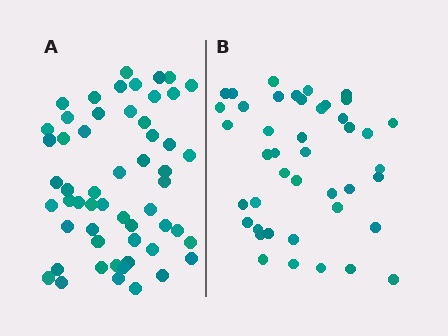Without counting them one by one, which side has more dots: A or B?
Region A (the left region) has more dots.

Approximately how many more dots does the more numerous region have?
Region A has roughly 12 or so more dots than region B.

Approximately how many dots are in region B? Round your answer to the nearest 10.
About 40 dots. (The exact count is 43, which rounds to 40.)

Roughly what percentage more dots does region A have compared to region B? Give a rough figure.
About 30% more.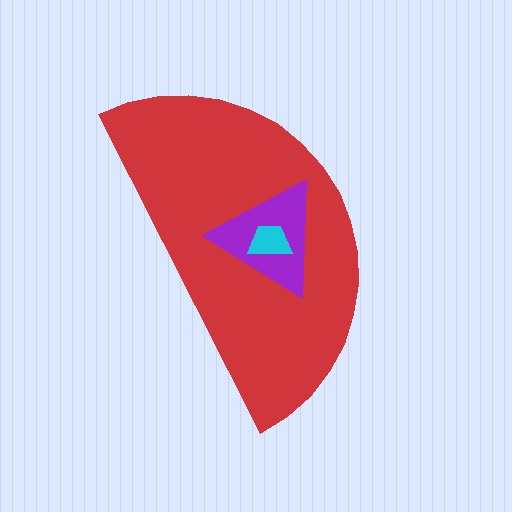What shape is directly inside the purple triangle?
The cyan trapezoid.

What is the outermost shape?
The red semicircle.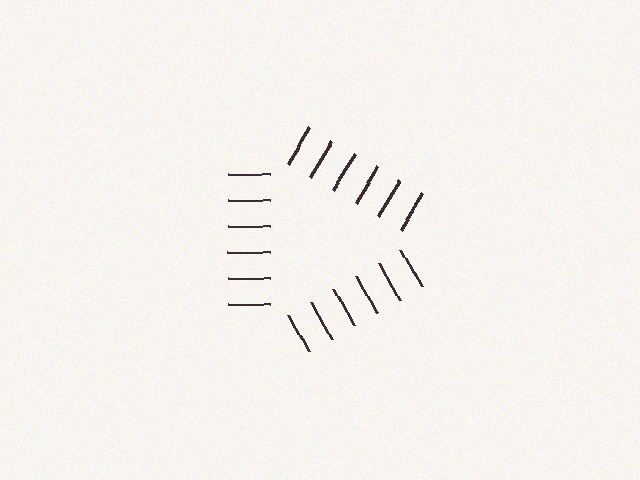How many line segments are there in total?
18 — 6 along each of the 3 edges.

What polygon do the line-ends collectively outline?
An illusory triangle — the line segments terminate on its edges but no continuous stroke is drawn.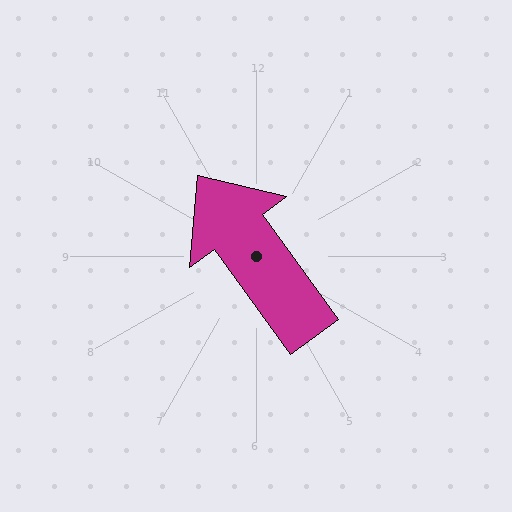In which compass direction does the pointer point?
Northwest.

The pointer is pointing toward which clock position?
Roughly 11 o'clock.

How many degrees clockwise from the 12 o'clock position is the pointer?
Approximately 324 degrees.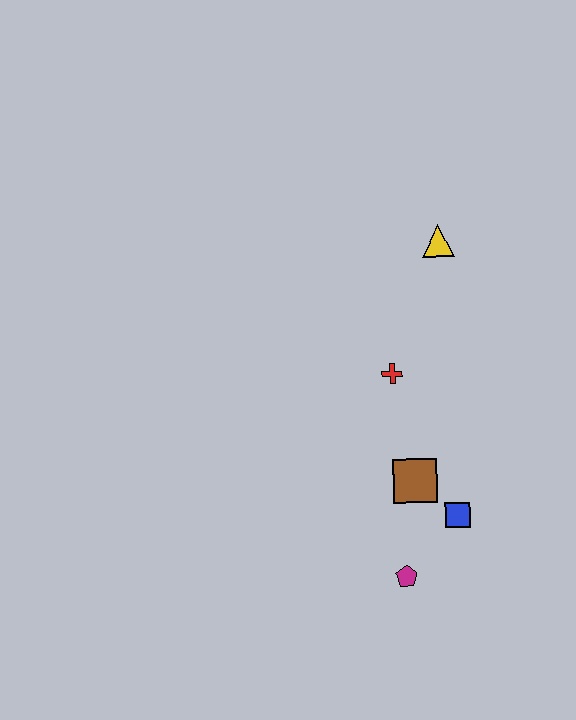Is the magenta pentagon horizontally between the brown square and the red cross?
Yes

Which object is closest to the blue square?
The brown square is closest to the blue square.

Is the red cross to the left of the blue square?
Yes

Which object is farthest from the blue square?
The yellow triangle is farthest from the blue square.